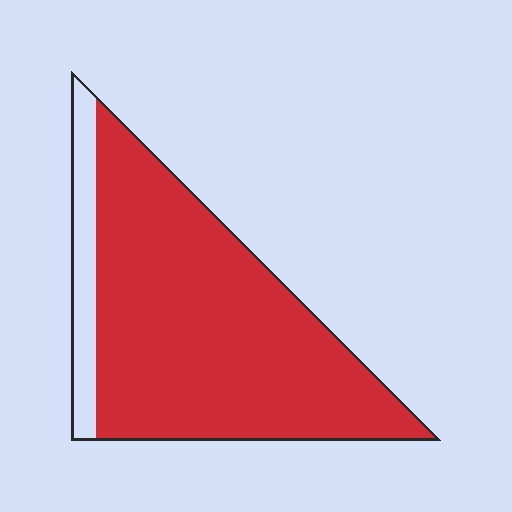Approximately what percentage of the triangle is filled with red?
Approximately 85%.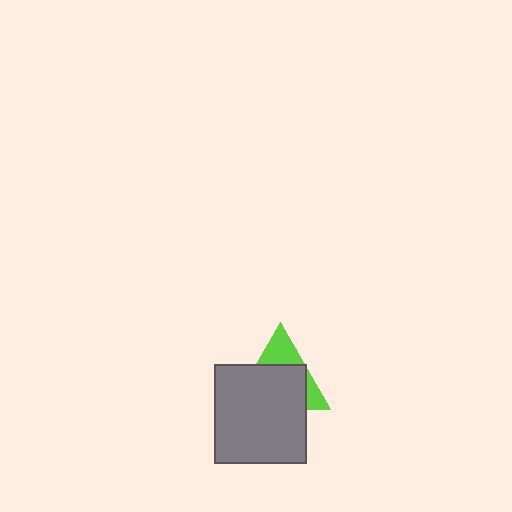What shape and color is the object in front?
The object in front is a gray rectangle.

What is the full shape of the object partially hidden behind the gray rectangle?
The partially hidden object is a lime triangle.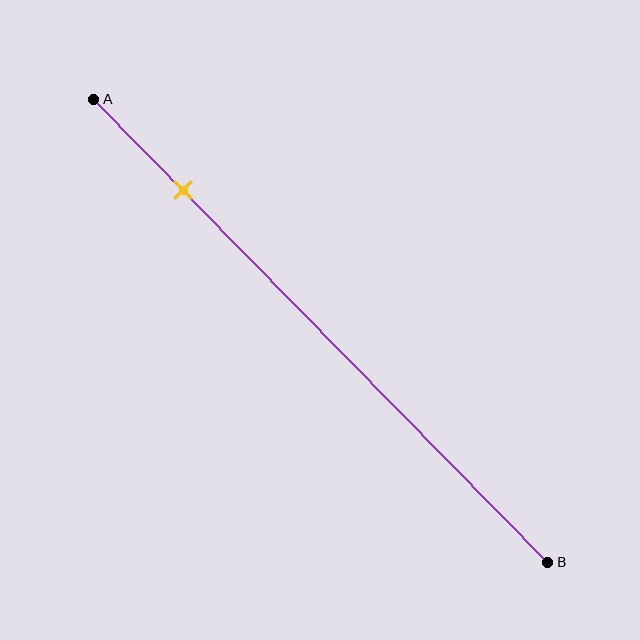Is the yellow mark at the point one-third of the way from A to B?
No, the mark is at about 20% from A, not at the 33% one-third point.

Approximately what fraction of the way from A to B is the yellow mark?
The yellow mark is approximately 20% of the way from A to B.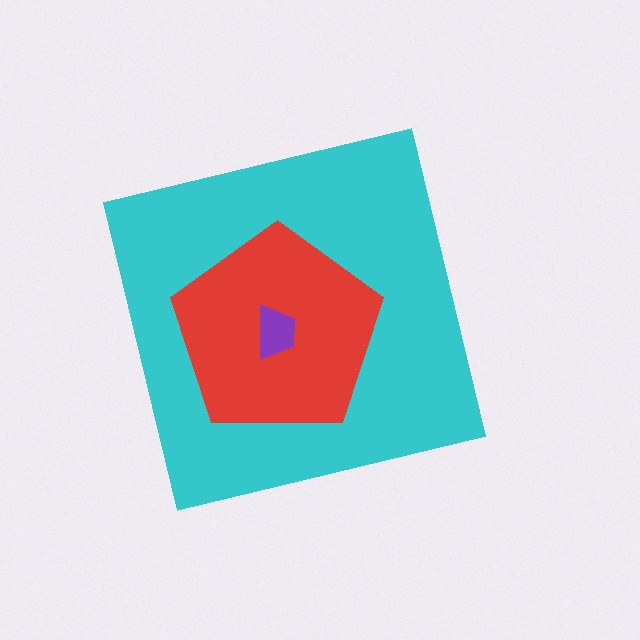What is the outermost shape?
The cyan square.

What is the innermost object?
The purple trapezoid.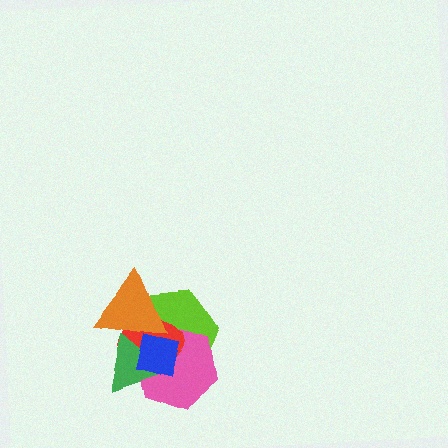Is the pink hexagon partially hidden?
Yes, it is partially covered by another shape.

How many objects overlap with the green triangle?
5 objects overlap with the green triangle.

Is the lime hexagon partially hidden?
Yes, it is partially covered by another shape.